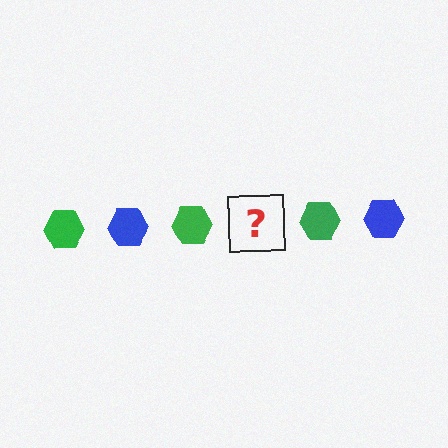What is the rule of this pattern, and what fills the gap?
The rule is that the pattern cycles through green, blue hexagons. The gap should be filled with a blue hexagon.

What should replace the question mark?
The question mark should be replaced with a blue hexagon.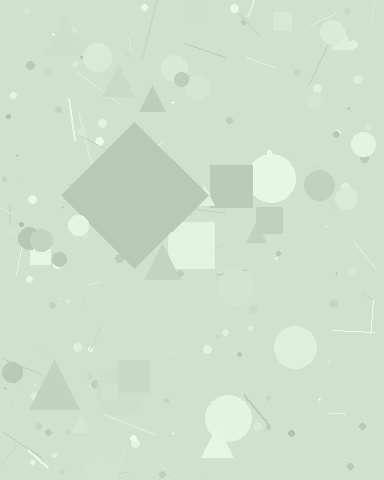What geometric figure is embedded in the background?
A diamond is embedded in the background.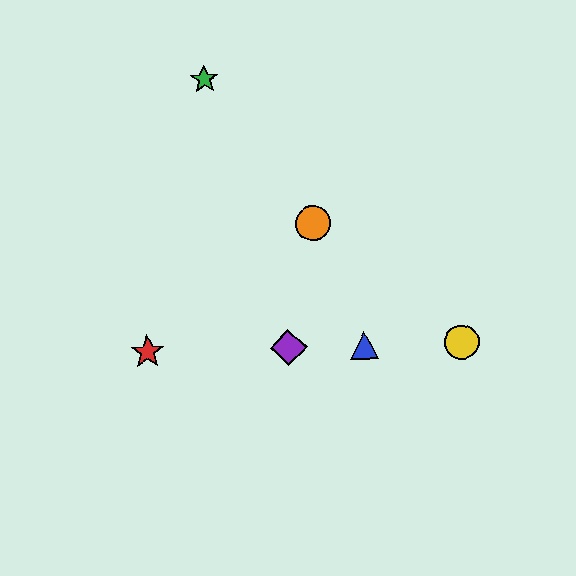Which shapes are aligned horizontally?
The red star, the blue triangle, the yellow circle, the purple diamond are aligned horizontally.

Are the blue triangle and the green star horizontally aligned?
No, the blue triangle is at y≈345 and the green star is at y≈79.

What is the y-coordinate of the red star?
The red star is at y≈352.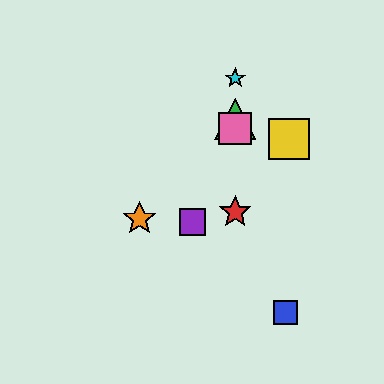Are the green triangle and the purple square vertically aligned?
No, the green triangle is at x≈235 and the purple square is at x≈193.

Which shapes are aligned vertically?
The red star, the green triangle, the cyan star, the pink square are aligned vertically.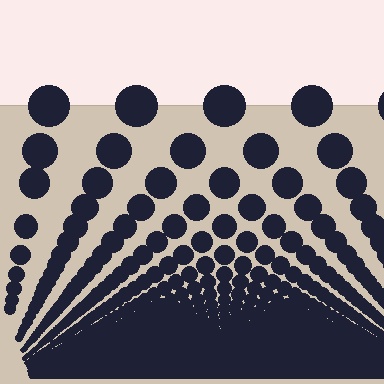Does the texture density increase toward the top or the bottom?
Density increases toward the bottom.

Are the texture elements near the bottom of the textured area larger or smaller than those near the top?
Smaller. The gradient is inverted — elements near the bottom are smaller and denser.